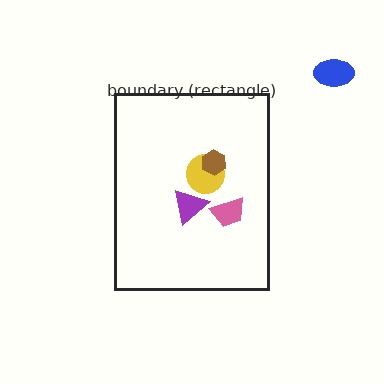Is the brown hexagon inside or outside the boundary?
Inside.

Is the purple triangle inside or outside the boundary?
Inside.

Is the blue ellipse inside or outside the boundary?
Outside.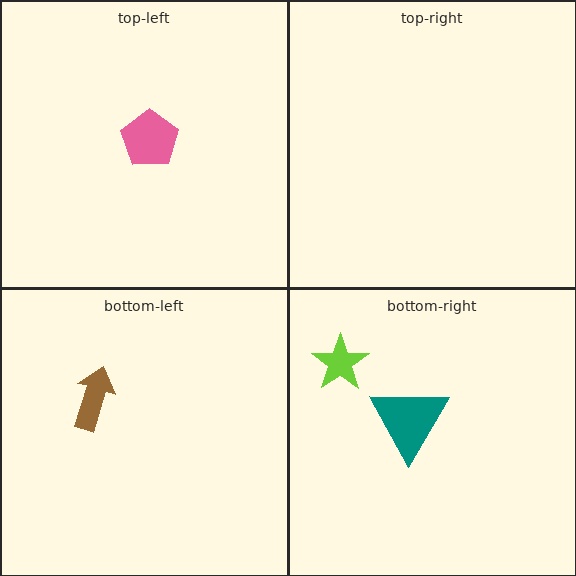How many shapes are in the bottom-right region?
2.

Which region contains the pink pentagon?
The top-left region.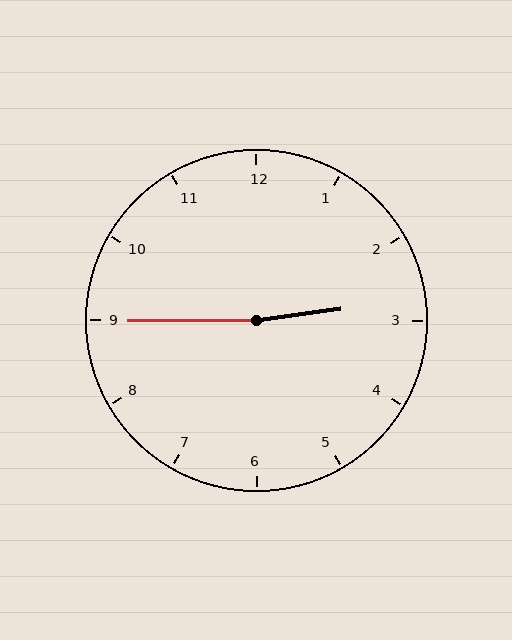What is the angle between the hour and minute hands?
Approximately 172 degrees.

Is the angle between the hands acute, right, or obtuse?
It is obtuse.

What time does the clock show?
2:45.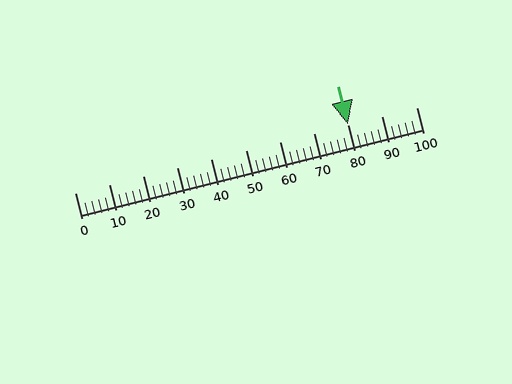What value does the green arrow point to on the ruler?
The green arrow points to approximately 80.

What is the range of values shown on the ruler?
The ruler shows values from 0 to 100.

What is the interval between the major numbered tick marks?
The major tick marks are spaced 10 units apart.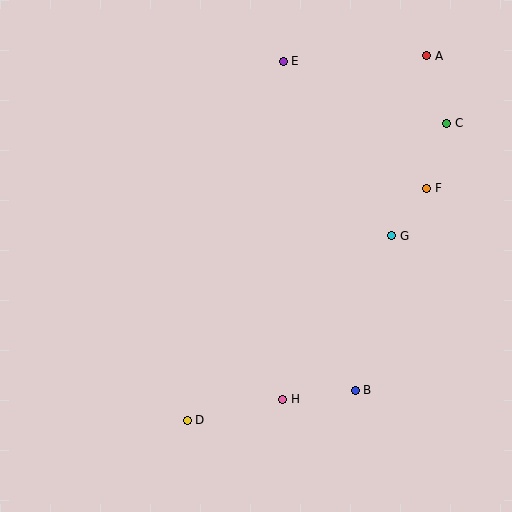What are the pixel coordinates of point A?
Point A is at (427, 56).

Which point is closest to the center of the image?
Point G at (392, 236) is closest to the center.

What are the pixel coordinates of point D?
Point D is at (187, 420).